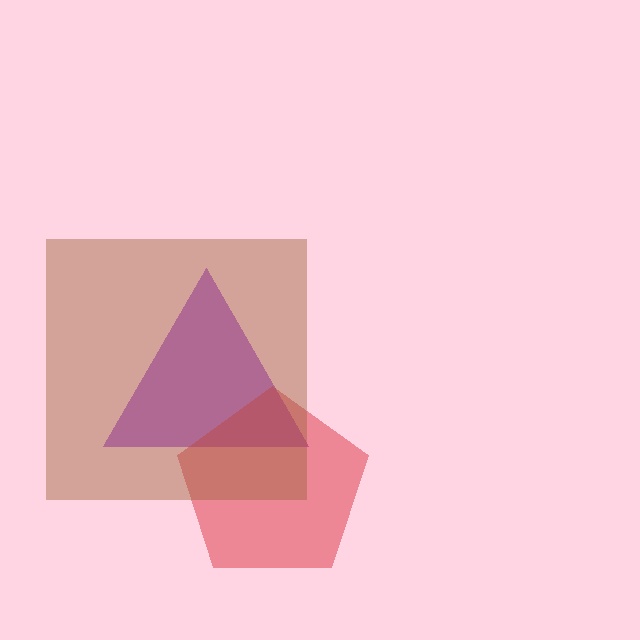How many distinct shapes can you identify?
There are 3 distinct shapes: a purple triangle, a red pentagon, a brown square.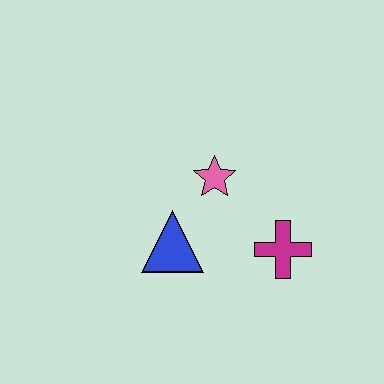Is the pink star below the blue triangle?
No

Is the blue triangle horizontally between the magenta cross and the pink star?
No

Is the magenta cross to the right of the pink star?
Yes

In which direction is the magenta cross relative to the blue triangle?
The magenta cross is to the right of the blue triangle.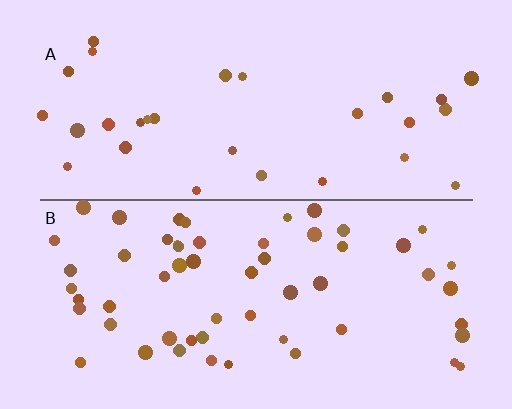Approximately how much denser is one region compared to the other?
Approximately 1.9× — region B over region A.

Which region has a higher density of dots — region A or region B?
B (the bottom).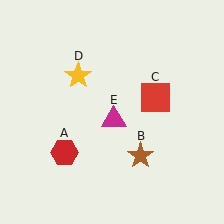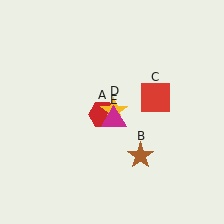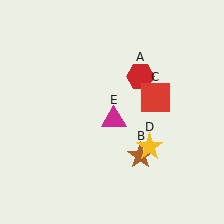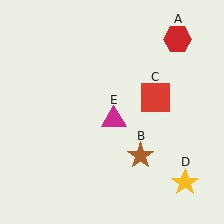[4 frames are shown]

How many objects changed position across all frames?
2 objects changed position: red hexagon (object A), yellow star (object D).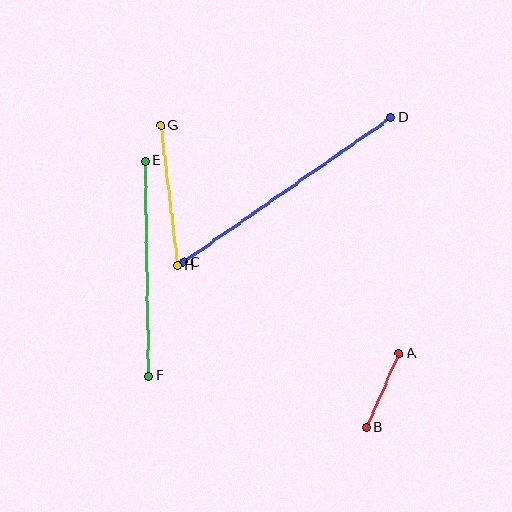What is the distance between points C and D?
The distance is approximately 253 pixels.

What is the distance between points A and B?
The distance is approximately 81 pixels.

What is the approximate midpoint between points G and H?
The midpoint is at approximately (169, 195) pixels.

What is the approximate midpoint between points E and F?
The midpoint is at approximately (147, 269) pixels.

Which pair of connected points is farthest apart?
Points C and D are farthest apart.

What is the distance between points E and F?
The distance is approximately 215 pixels.